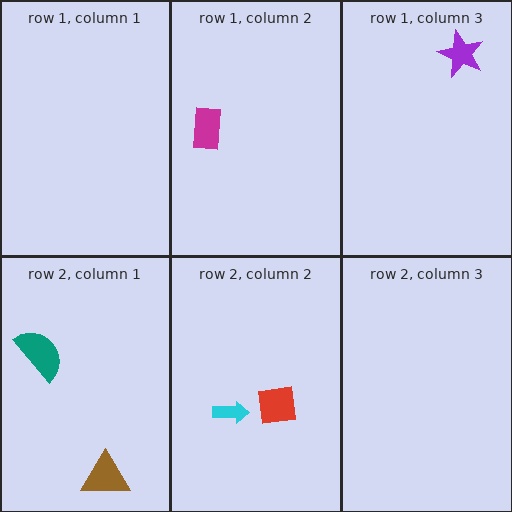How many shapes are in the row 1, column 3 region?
1.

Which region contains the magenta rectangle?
The row 1, column 2 region.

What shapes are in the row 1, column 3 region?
The purple star.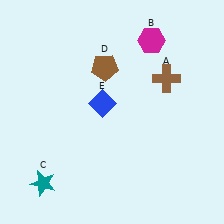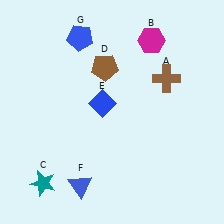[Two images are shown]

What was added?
A blue triangle (F), a blue pentagon (G) were added in Image 2.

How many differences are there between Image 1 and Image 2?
There are 2 differences between the two images.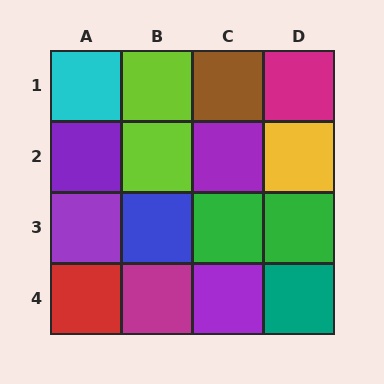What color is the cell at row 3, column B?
Blue.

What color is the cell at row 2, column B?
Lime.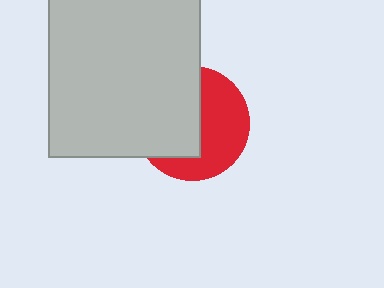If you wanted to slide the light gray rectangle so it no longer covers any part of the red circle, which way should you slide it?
Slide it left — that is the most direct way to separate the two shapes.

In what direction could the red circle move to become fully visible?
The red circle could move right. That would shift it out from behind the light gray rectangle entirely.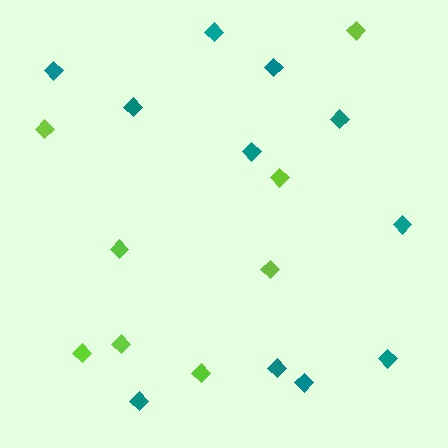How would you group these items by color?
There are 2 groups: one group of lime diamonds (8) and one group of teal diamonds (11).